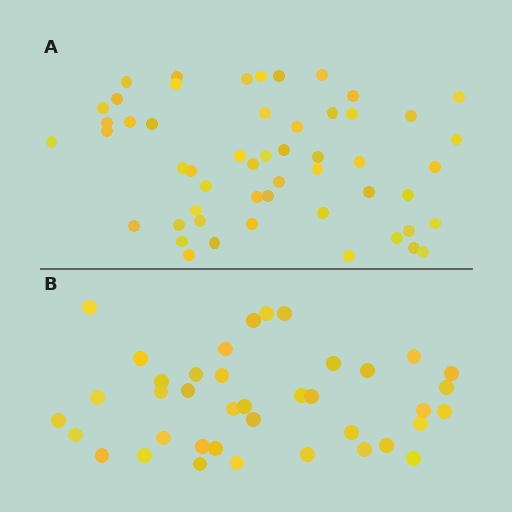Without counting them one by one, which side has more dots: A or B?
Region A (the top region) has more dots.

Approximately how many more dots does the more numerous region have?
Region A has approximately 15 more dots than region B.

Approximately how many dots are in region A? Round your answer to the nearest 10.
About 50 dots. (The exact count is 53, which rounds to 50.)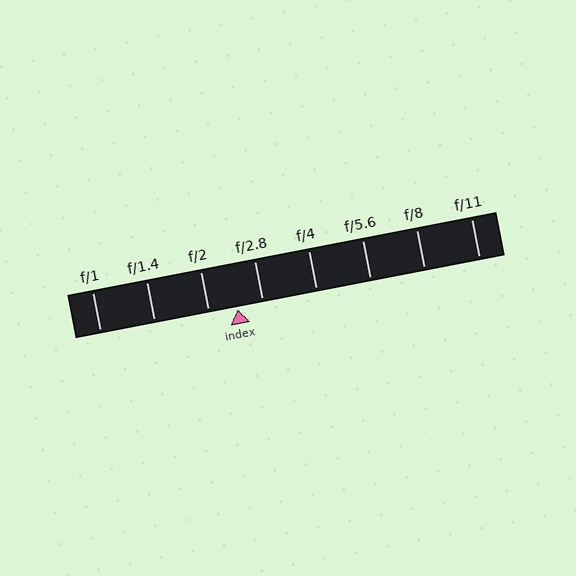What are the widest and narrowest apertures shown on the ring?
The widest aperture shown is f/1 and the narrowest is f/11.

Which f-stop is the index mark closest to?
The index mark is closest to f/2.8.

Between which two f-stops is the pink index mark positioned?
The index mark is between f/2 and f/2.8.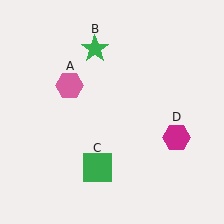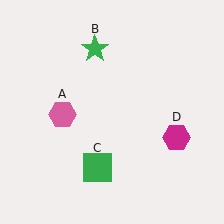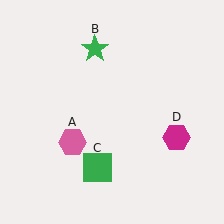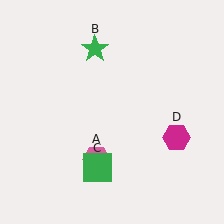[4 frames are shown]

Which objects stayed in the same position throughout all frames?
Green star (object B) and green square (object C) and magenta hexagon (object D) remained stationary.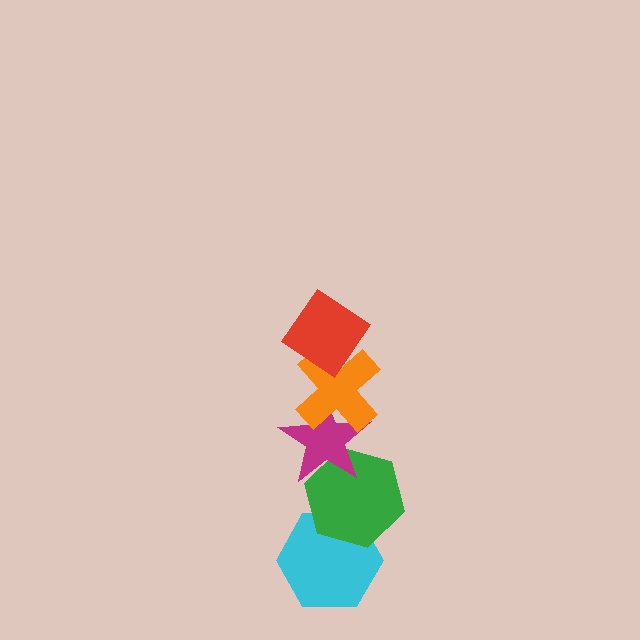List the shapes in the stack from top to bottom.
From top to bottom: the red diamond, the orange cross, the magenta star, the green hexagon, the cyan hexagon.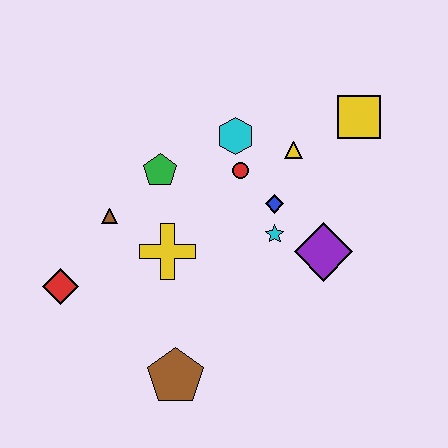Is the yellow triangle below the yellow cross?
No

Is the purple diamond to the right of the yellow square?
No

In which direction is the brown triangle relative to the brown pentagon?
The brown triangle is above the brown pentagon.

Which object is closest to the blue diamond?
The cyan star is closest to the blue diamond.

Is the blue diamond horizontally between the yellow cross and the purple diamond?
Yes